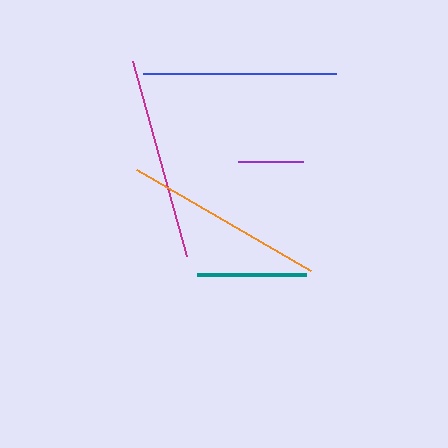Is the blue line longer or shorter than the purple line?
The blue line is longer than the purple line.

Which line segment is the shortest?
The purple line is the shortest at approximately 65 pixels.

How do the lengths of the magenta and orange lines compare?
The magenta and orange lines are approximately the same length.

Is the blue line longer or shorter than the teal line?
The blue line is longer than the teal line.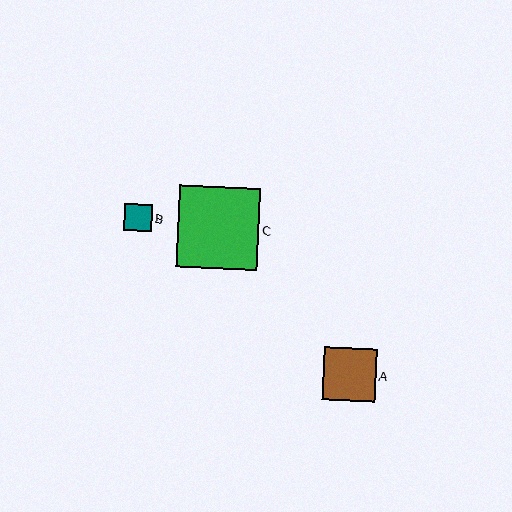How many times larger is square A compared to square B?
Square A is approximately 1.9 times the size of square B.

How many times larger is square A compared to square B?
Square A is approximately 1.9 times the size of square B.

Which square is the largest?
Square C is the largest with a size of approximately 81 pixels.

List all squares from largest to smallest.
From largest to smallest: C, A, B.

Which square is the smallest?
Square B is the smallest with a size of approximately 28 pixels.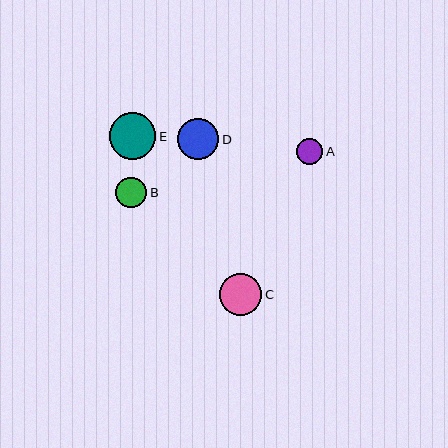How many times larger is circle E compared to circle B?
Circle E is approximately 1.5 times the size of circle B.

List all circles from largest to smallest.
From largest to smallest: E, C, D, B, A.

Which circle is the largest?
Circle E is the largest with a size of approximately 47 pixels.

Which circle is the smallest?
Circle A is the smallest with a size of approximately 26 pixels.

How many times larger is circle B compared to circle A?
Circle B is approximately 1.2 times the size of circle A.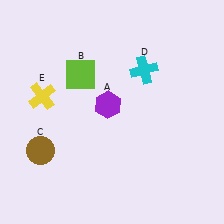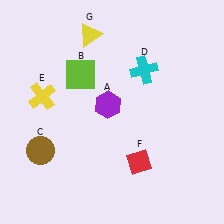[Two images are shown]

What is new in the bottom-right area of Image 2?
A red diamond (F) was added in the bottom-right area of Image 2.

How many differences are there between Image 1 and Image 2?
There are 2 differences between the two images.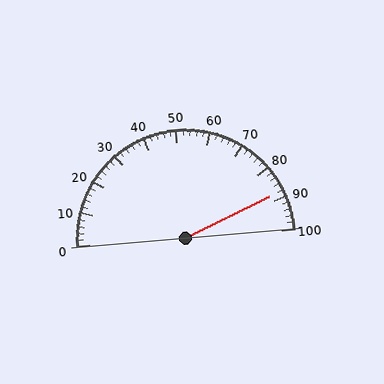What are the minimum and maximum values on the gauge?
The gauge ranges from 0 to 100.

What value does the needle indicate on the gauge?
The needle indicates approximately 88.